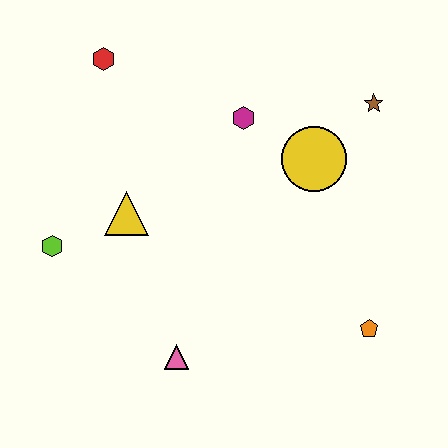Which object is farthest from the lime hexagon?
The brown star is farthest from the lime hexagon.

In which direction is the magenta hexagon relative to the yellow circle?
The magenta hexagon is to the left of the yellow circle.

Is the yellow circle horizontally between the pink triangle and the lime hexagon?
No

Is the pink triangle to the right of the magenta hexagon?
No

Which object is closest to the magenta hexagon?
The yellow circle is closest to the magenta hexagon.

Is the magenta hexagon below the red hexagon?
Yes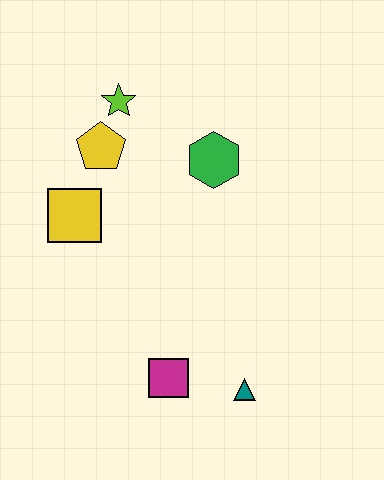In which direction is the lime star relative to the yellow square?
The lime star is above the yellow square.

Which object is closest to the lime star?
The yellow pentagon is closest to the lime star.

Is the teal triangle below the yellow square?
Yes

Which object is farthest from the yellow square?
The teal triangle is farthest from the yellow square.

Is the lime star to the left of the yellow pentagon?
No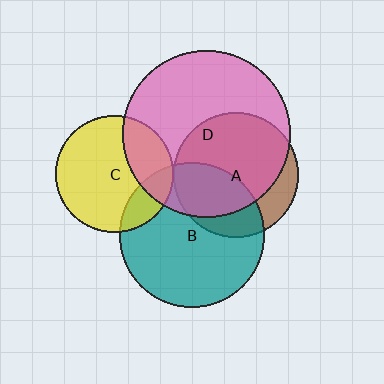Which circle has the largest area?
Circle D (pink).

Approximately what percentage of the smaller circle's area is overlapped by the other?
Approximately 40%.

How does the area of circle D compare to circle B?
Approximately 1.3 times.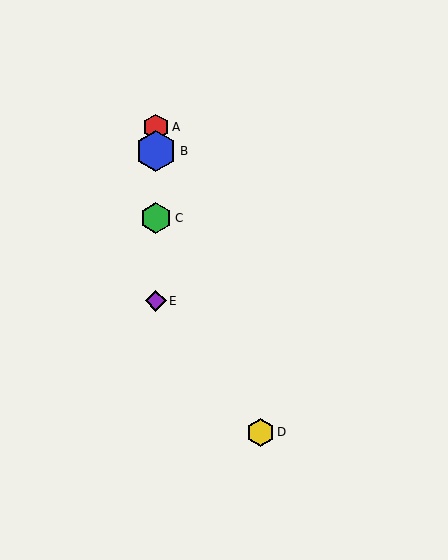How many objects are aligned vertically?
4 objects (A, B, C, E) are aligned vertically.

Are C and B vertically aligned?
Yes, both are at x≈156.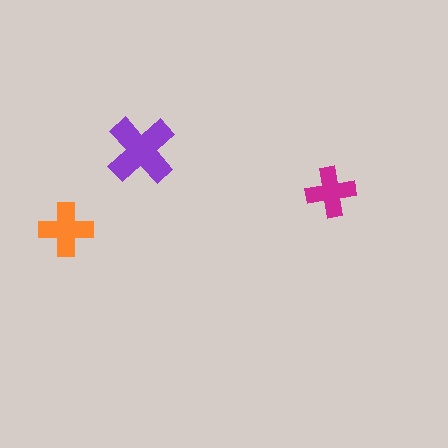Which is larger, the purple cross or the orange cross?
The purple one.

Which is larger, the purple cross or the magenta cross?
The purple one.